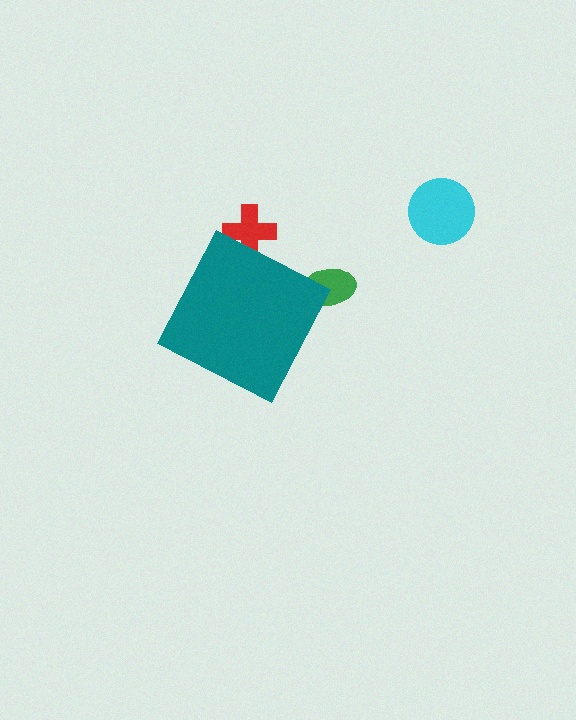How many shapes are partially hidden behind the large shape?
2 shapes are partially hidden.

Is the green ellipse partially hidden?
Yes, the green ellipse is partially hidden behind the teal diamond.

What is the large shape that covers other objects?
A teal diamond.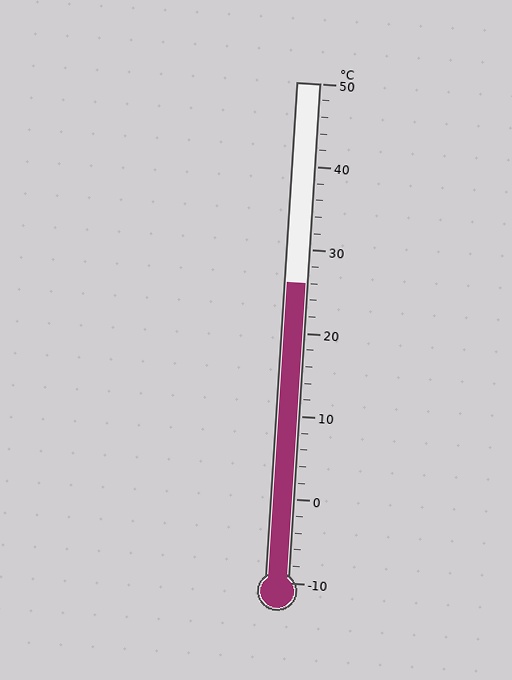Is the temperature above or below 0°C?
The temperature is above 0°C.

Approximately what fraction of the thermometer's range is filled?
The thermometer is filled to approximately 60% of its range.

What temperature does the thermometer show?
The thermometer shows approximately 26°C.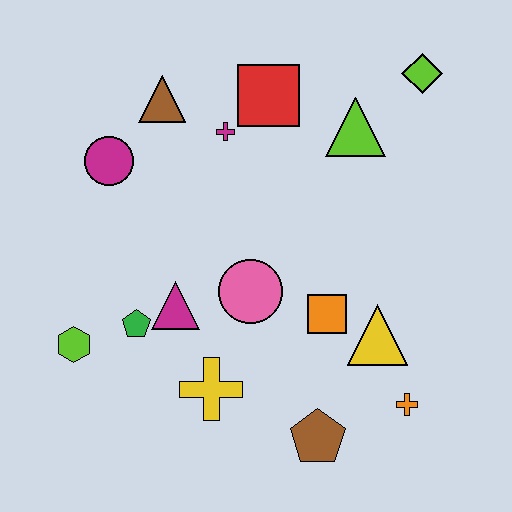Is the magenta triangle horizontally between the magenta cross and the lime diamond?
No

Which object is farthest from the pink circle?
The lime diamond is farthest from the pink circle.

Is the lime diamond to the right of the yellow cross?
Yes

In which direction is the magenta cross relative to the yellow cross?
The magenta cross is above the yellow cross.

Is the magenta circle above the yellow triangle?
Yes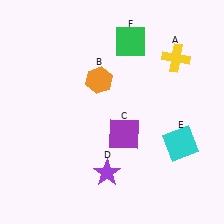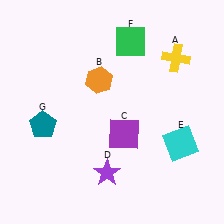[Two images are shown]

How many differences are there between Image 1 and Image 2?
There is 1 difference between the two images.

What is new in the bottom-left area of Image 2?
A teal pentagon (G) was added in the bottom-left area of Image 2.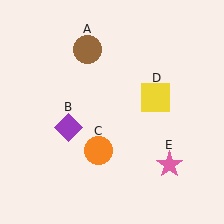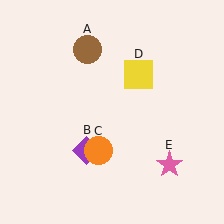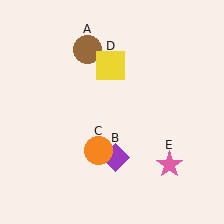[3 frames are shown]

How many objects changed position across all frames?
2 objects changed position: purple diamond (object B), yellow square (object D).